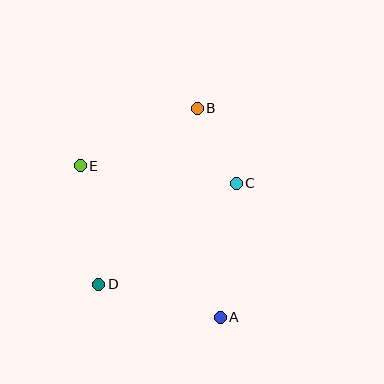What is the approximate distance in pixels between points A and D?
The distance between A and D is approximately 126 pixels.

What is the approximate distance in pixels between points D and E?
The distance between D and E is approximately 120 pixels.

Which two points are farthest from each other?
Points A and B are farthest from each other.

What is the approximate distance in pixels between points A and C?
The distance between A and C is approximately 135 pixels.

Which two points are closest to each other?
Points B and C are closest to each other.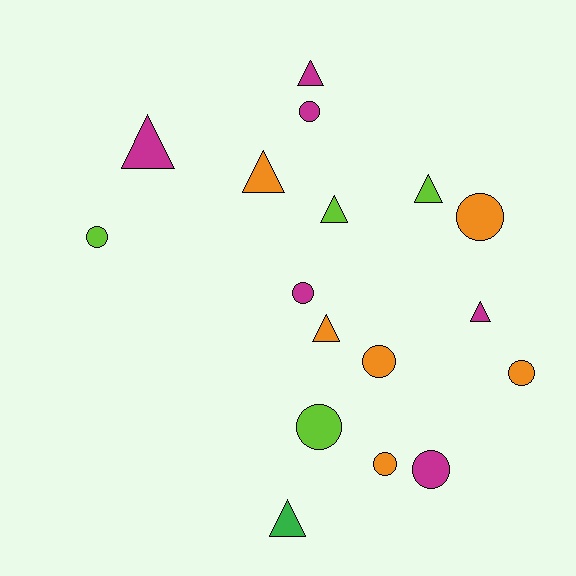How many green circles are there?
There are no green circles.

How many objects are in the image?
There are 17 objects.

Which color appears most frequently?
Magenta, with 6 objects.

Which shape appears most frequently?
Circle, with 9 objects.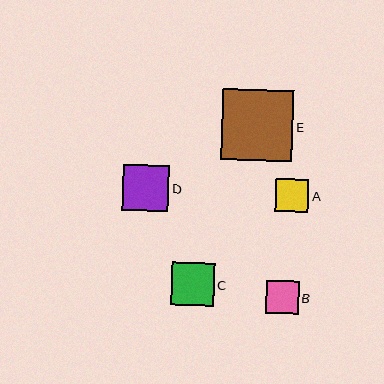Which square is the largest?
Square E is the largest with a size of approximately 72 pixels.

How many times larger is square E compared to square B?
Square E is approximately 2.2 times the size of square B.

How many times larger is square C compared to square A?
Square C is approximately 1.3 times the size of square A.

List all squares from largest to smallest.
From largest to smallest: E, D, C, A, B.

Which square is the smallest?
Square B is the smallest with a size of approximately 33 pixels.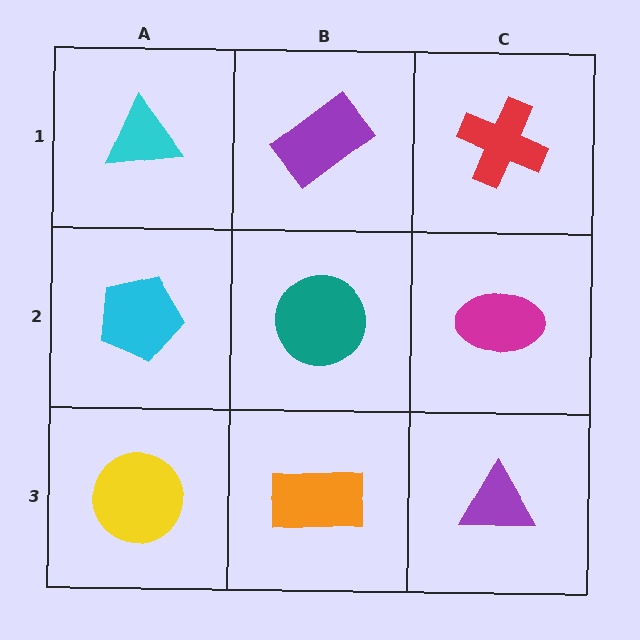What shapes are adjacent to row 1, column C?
A magenta ellipse (row 2, column C), a purple rectangle (row 1, column B).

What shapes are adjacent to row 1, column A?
A cyan pentagon (row 2, column A), a purple rectangle (row 1, column B).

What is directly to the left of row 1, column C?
A purple rectangle.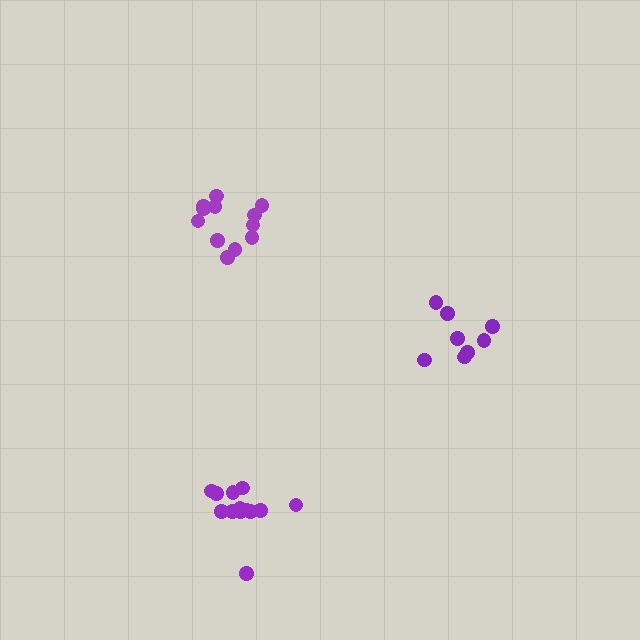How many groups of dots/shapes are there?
There are 3 groups.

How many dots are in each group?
Group 1: 12 dots, Group 2: 13 dots, Group 3: 8 dots (33 total).